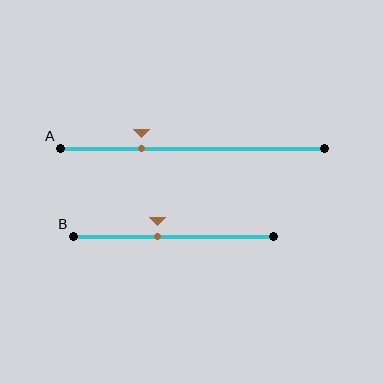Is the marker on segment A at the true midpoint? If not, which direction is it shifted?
No, the marker on segment A is shifted to the left by about 19% of the segment length.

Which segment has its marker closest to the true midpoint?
Segment B has its marker closest to the true midpoint.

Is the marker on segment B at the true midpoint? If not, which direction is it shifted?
No, the marker on segment B is shifted to the left by about 8% of the segment length.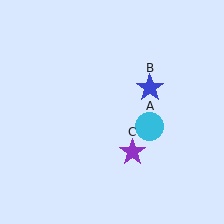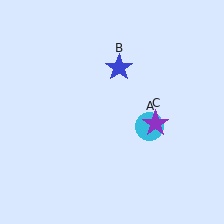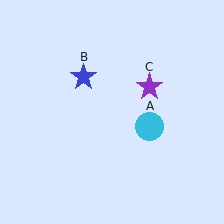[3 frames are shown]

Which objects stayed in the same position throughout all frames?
Cyan circle (object A) remained stationary.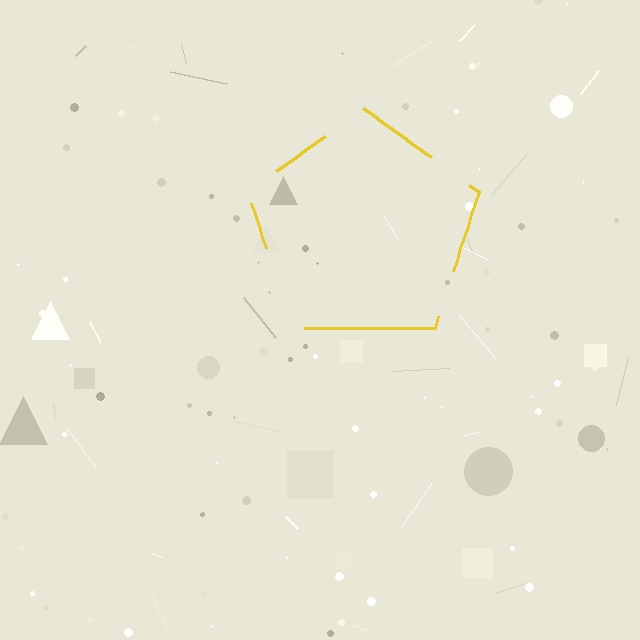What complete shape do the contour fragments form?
The contour fragments form a pentagon.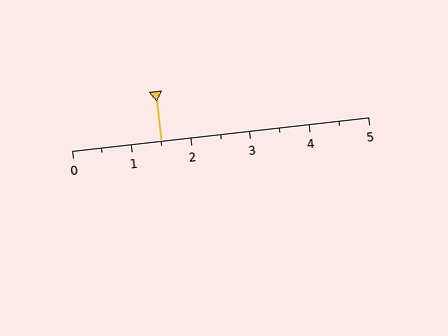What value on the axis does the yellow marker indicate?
The marker indicates approximately 1.5.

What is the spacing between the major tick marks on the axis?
The major ticks are spaced 1 apart.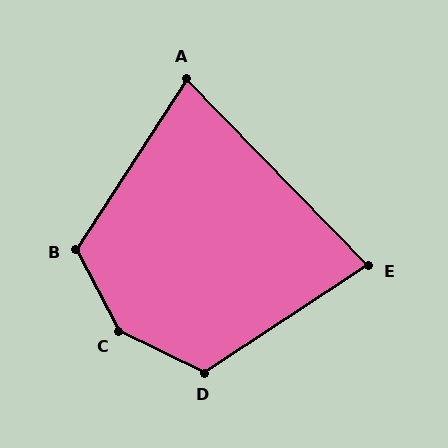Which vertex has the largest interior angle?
C, at approximately 144 degrees.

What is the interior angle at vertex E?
Approximately 79 degrees (acute).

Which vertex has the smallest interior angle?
A, at approximately 77 degrees.